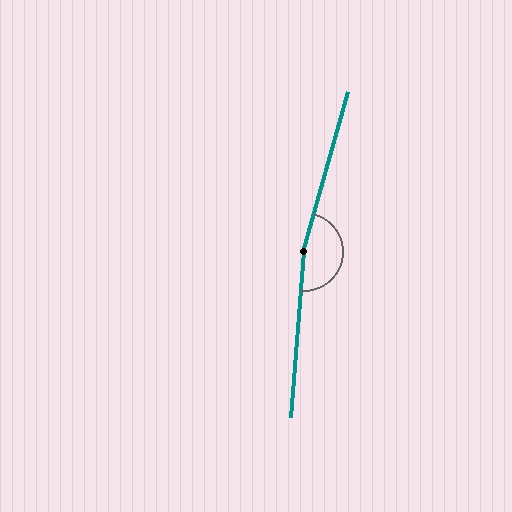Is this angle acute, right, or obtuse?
It is obtuse.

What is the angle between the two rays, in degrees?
Approximately 169 degrees.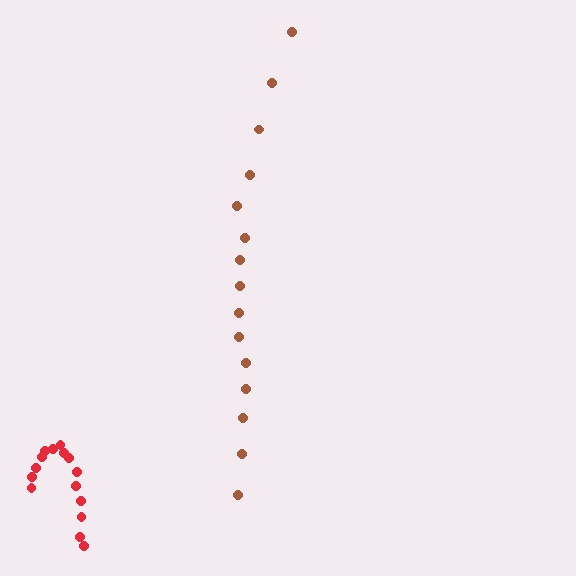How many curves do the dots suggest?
There are 2 distinct paths.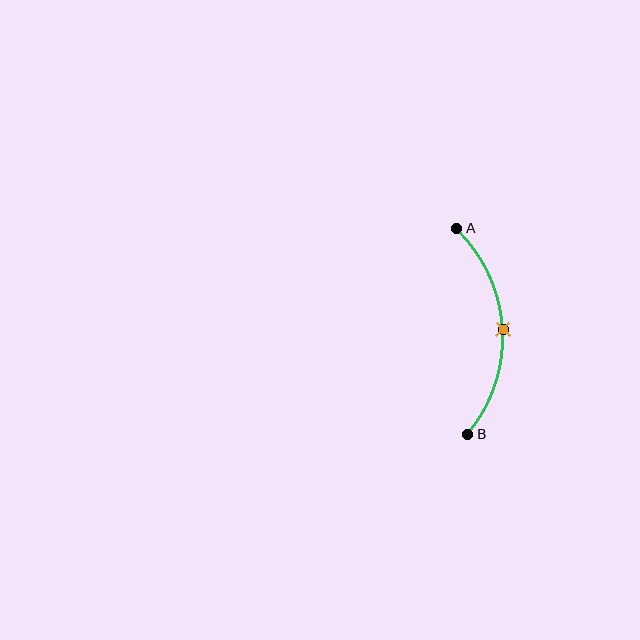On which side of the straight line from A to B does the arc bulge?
The arc bulges to the right of the straight line connecting A and B.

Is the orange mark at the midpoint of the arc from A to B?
Yes. The orange mark lies on the arc at equal arc-length from both A and B — it is the arc midpoint.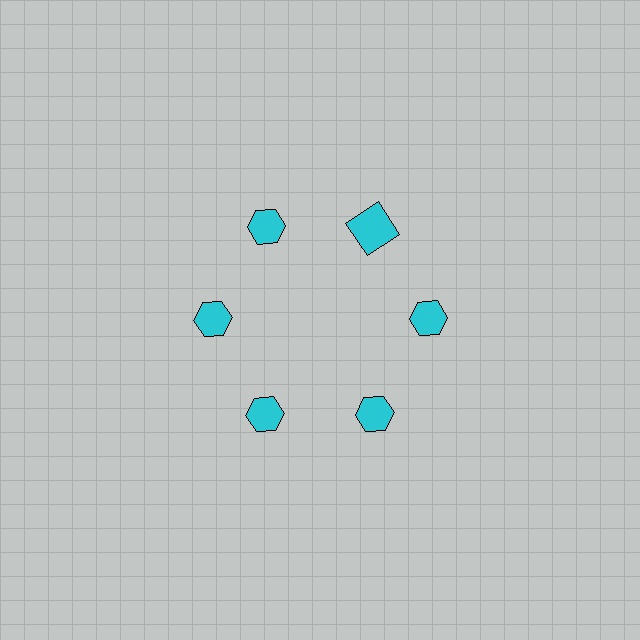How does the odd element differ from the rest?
It has a different shape: square instead of hexagon.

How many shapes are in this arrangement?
There are 6 shapes arranged in a ring pattern.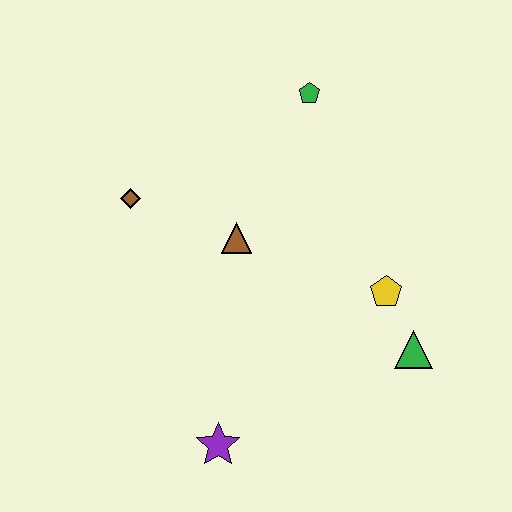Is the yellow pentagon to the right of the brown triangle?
Yes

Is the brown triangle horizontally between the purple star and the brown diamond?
No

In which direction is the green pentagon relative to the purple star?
The green pentagon is above the purple star.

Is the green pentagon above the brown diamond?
Yes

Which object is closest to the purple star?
The brown triangle is closest to the purple star.